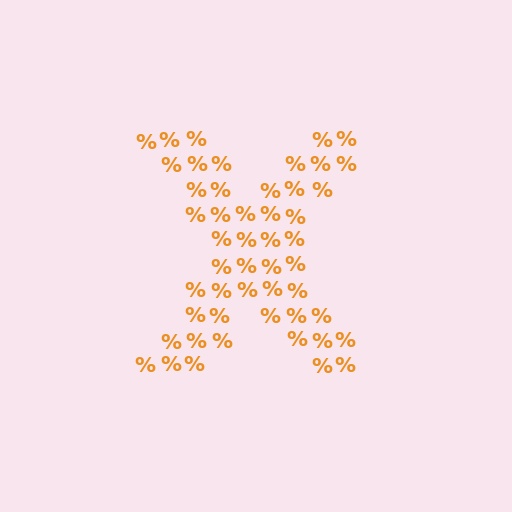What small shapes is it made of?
It is made of small percent signs.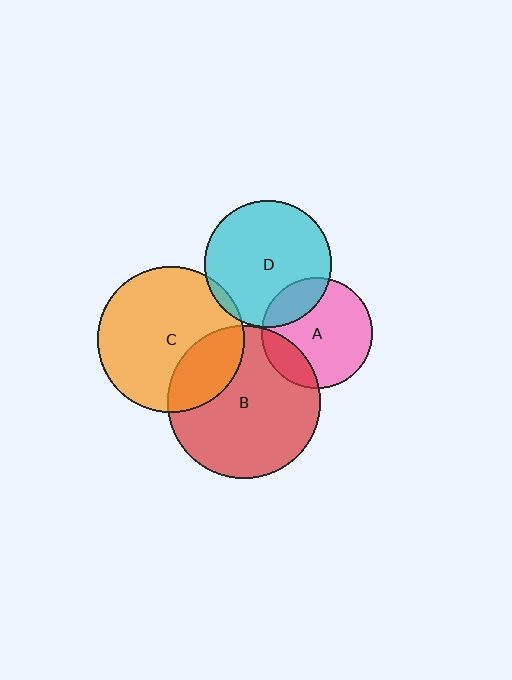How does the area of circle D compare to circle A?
Approximately 1.3 times.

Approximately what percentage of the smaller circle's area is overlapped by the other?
Approximately 5%.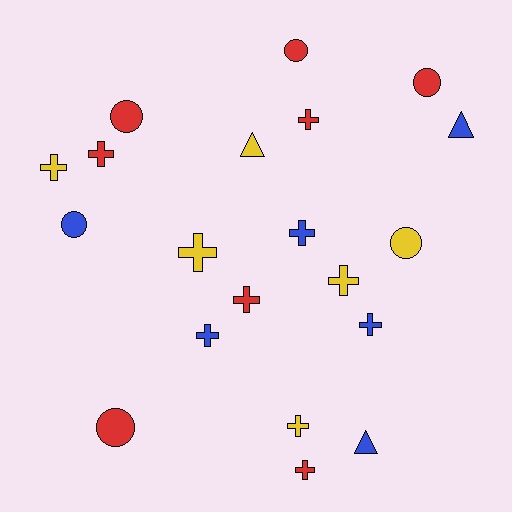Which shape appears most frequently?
Cross, with 11 objects.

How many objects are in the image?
There are 20 objects.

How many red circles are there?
There are 4 red circles.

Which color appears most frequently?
Red, with 8 objects.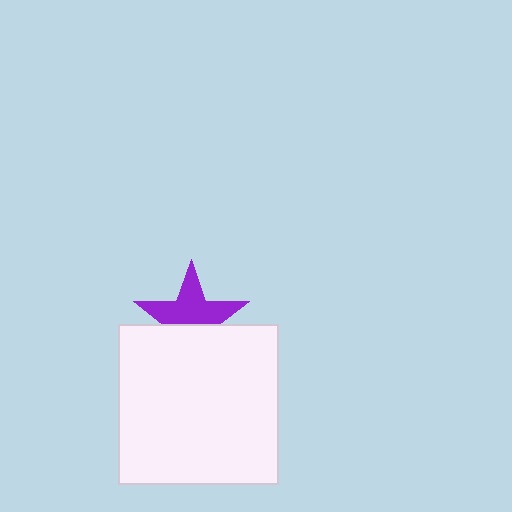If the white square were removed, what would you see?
You would see the complete purple star.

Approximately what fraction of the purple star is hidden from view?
Roughly 43% of the purple star is hidden behind the white square.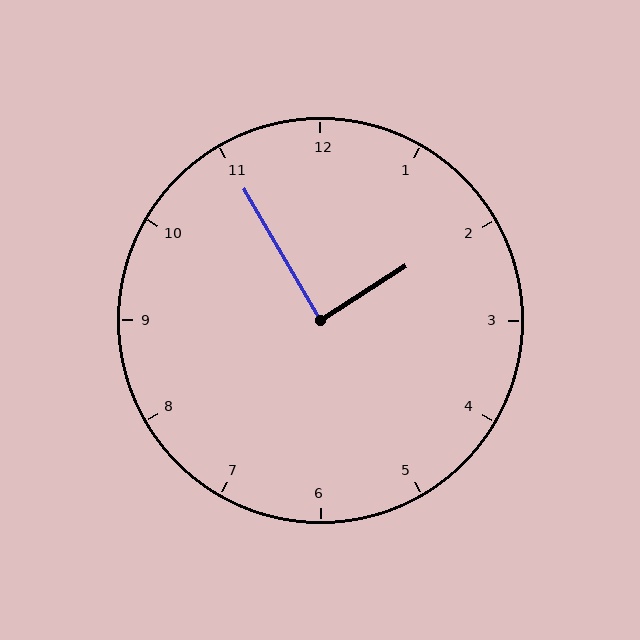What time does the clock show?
1:55.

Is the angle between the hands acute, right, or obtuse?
It is right.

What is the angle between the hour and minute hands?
Approximately 88 degrees.